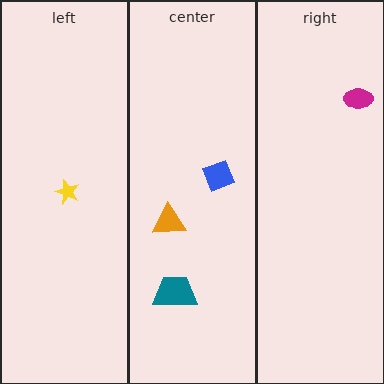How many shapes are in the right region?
1.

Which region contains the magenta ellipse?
The right region.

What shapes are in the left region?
The yellow star.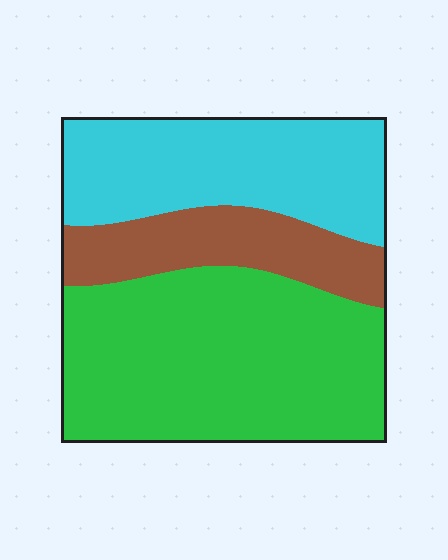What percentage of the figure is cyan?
Cyan covers around 30% of the figure.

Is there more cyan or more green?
Green.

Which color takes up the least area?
Brown, at roughly 20%.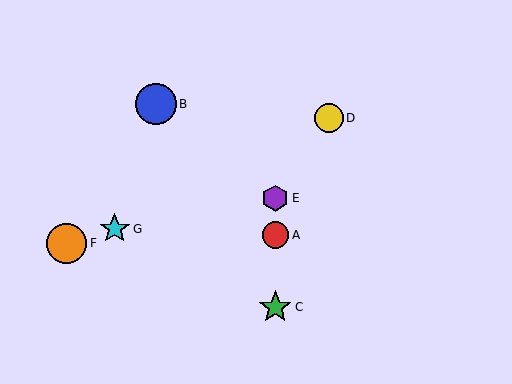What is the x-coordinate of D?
Object D is at x≈329.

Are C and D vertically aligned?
No, C is at x≈275 and D is at x≈329.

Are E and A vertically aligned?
Yes, both are at x≈275.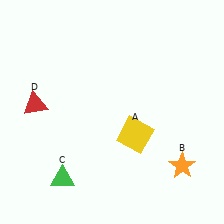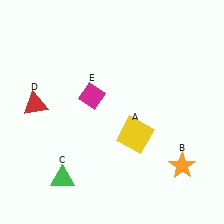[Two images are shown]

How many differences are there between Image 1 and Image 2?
There is 1 difference between the two images.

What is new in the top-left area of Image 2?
A magenta diamond (E) was added in the top-left area of Image 2.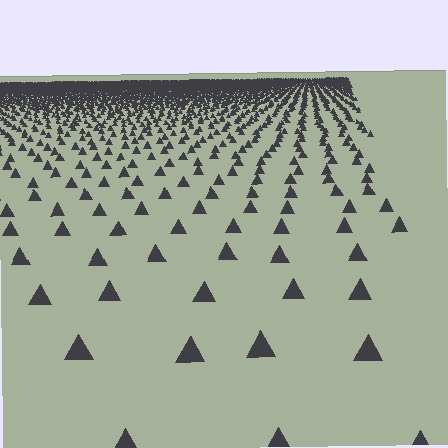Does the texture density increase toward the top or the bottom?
Density increases toward the top.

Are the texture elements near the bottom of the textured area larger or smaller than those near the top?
Larger. Near the bottom, elements are closer to the viewer and appear at a bigger on-screen size.